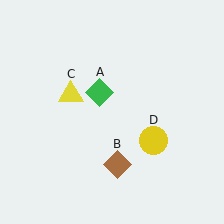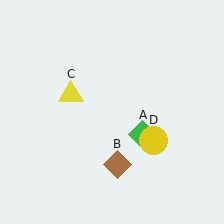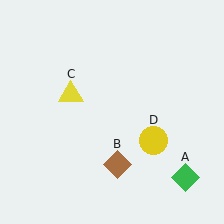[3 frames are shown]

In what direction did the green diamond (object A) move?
The green diamond (object A) moved down and to the right.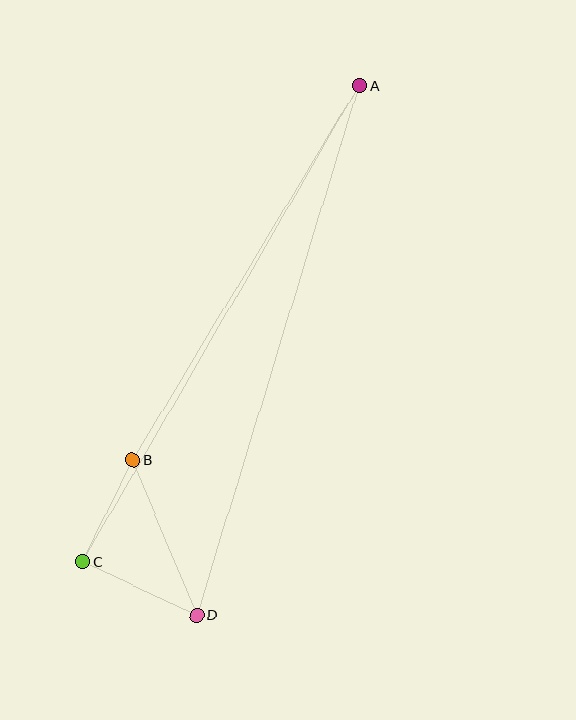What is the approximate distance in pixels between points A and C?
The distance between A and C is approximately 551 pixels.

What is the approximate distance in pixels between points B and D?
The distance between B and D is approximately 168 pixels.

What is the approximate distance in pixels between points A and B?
The distance between A and B is approximately 438 pixels.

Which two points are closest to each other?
Points B and C are closest to each other.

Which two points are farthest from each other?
Points A and D are farthest from each other.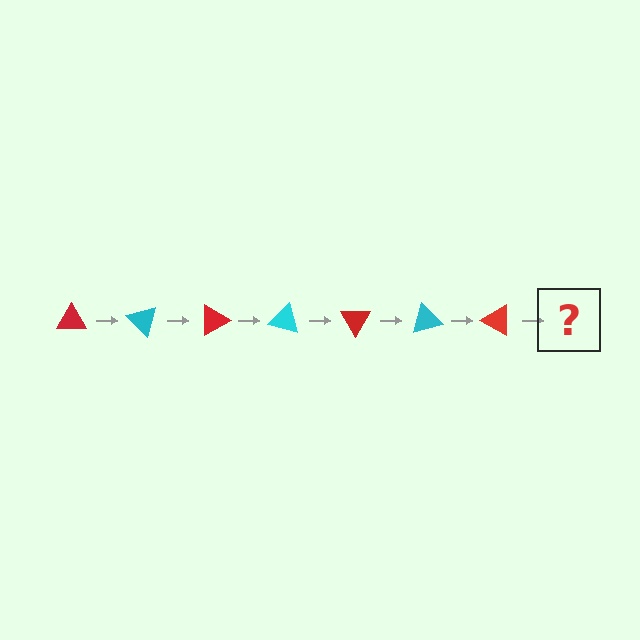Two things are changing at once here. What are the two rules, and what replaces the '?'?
The two rules are that it rotates 45 degrees each step and the color cycles through red and cyan. The '?' should be a cyan triangle, rotated 315 degrees from the start.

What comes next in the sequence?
The next element should be a cyan triangle, rotated 315 degrees from the start.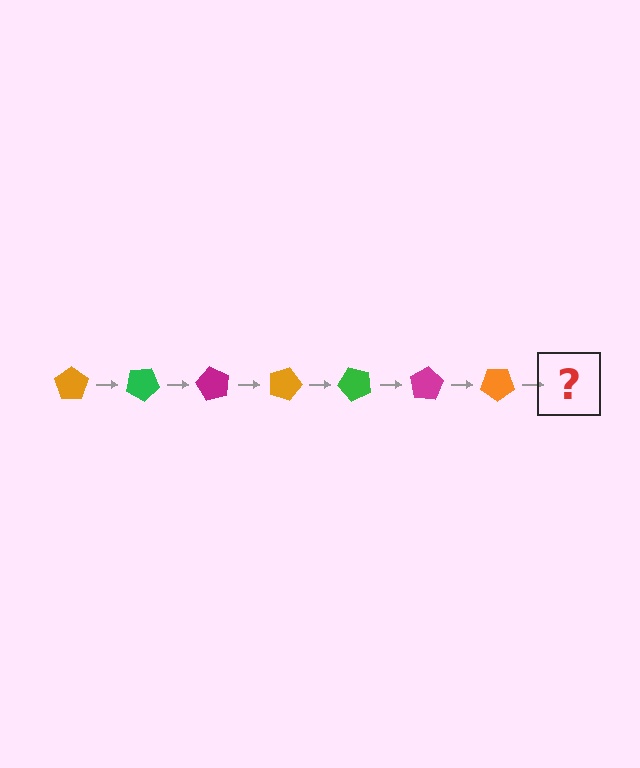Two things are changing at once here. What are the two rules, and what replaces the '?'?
The two rules are that it rotates 30 degrees each step and the color cycles through orange, green, and magenta. The '?' should be a green pentagon, rotated 210 degrees from the start.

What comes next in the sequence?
The next element should be a green pentagon, rotated 210 degrees from the start.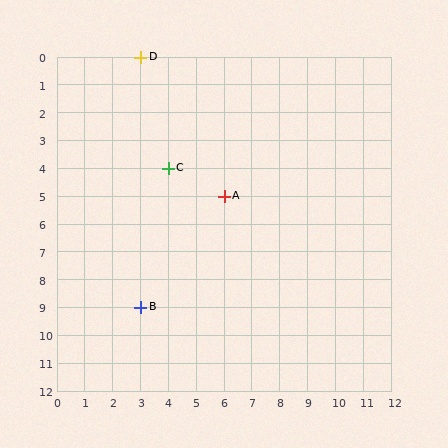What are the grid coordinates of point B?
Point B is at grid coordinates (3, 9).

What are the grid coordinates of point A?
Point A is at grid coordinates (6, 5).